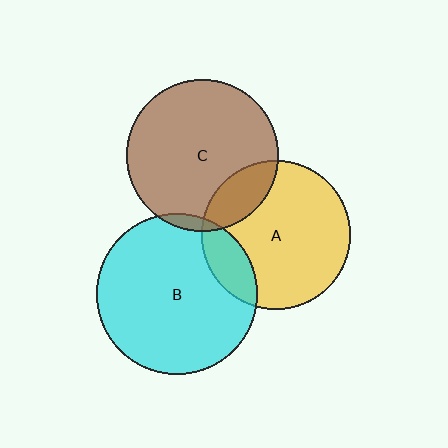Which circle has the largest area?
Circle B (cyan).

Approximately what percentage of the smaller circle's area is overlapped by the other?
Approximately 15%.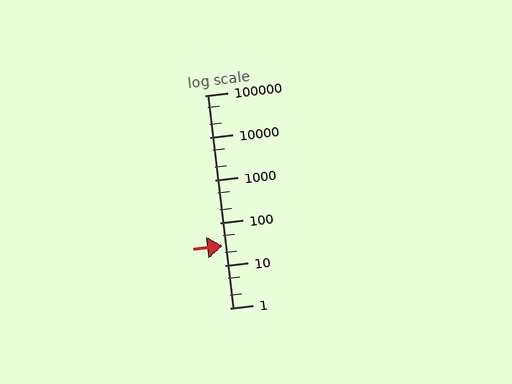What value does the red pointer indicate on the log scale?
The pointer indicates approximately 29.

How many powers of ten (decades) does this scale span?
The scale spans 5 decades, from 1 to 100000.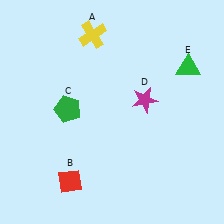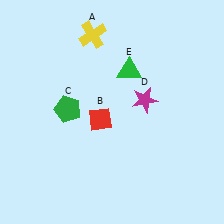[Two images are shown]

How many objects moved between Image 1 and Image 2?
2 objects moved between the two images.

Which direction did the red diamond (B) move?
The red diamond (B) moved up.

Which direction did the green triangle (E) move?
The green triangle (E) moved left.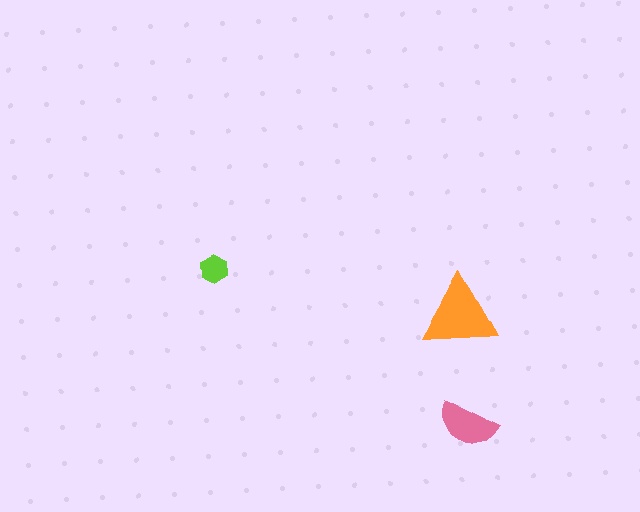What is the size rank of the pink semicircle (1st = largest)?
2nd.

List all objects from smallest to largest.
The lime hexagon, the pink semicircle, the orange triangle.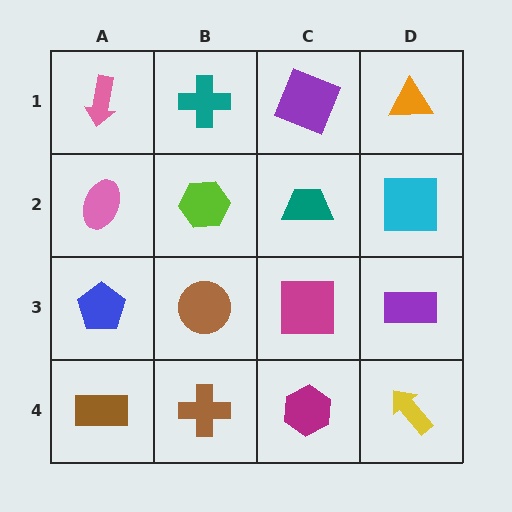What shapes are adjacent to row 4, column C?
A magenta square (row 3, column C), a brown cross (row 4, column B), a yellow arrow (row 4, column D).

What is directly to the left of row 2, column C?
A lime hexagon.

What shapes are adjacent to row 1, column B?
A lime hexagon (row 2, column B), a pink arrow (row 1, column A), a purple square (row 1, column C).